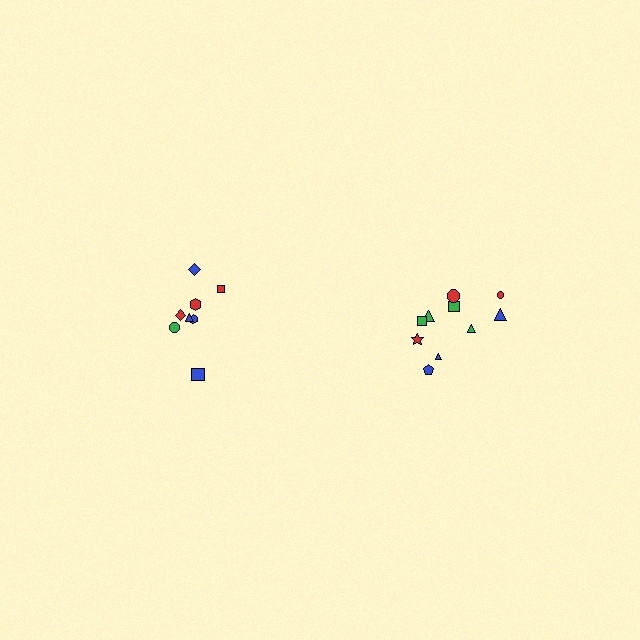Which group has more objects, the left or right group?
The right group.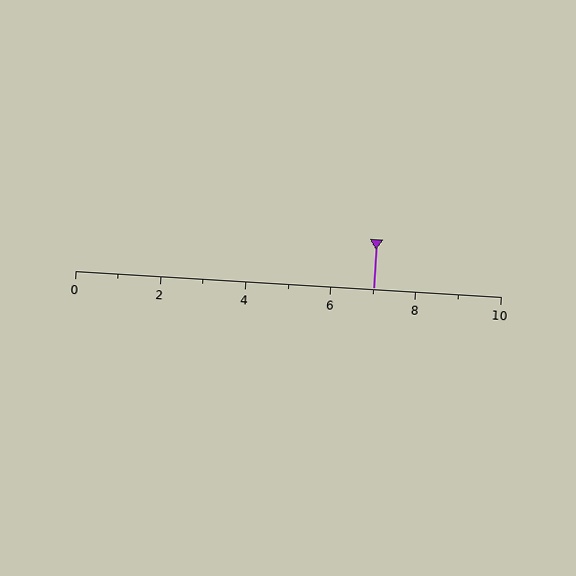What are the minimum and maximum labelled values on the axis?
The axis runs from 0 to 10.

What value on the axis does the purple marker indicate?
The marker indicates approximately 7.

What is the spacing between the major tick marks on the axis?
The major ticks are spaced 2 apart.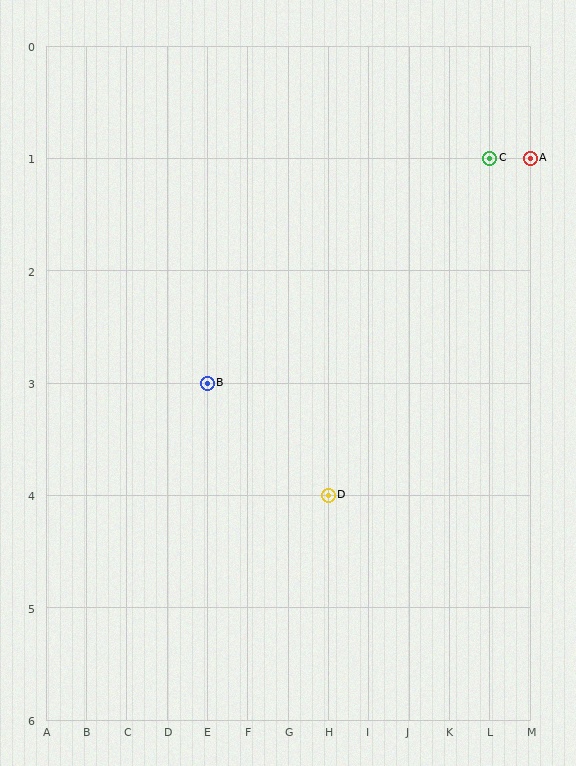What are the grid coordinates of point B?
Point B is at grid coordinates (E, 3).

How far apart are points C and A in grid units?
Points C and A are 1 column apart.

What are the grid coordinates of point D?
Point D is at grid coordinates (H, 4).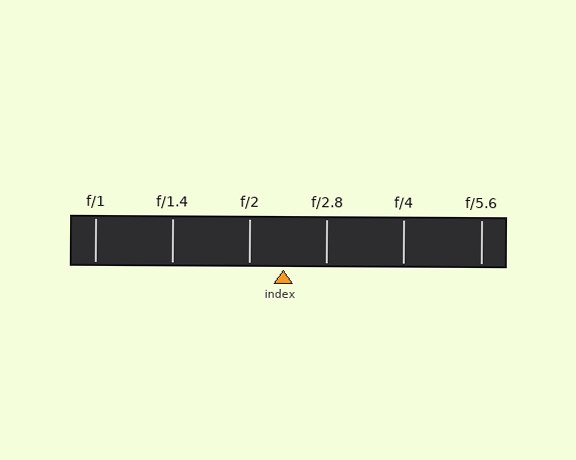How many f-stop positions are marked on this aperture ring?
There are 6 f-stop positions marked.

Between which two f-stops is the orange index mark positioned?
The index mark is between f/2 and f/2.8.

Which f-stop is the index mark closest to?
The index mark is closest to f/2.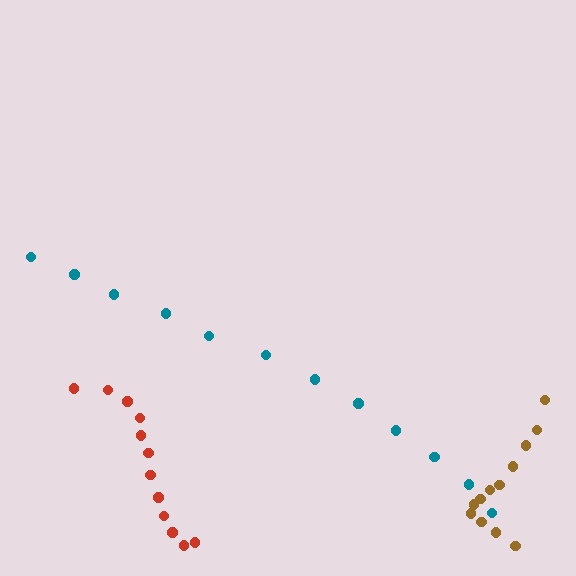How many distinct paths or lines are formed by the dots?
There are 3 distinct paths.